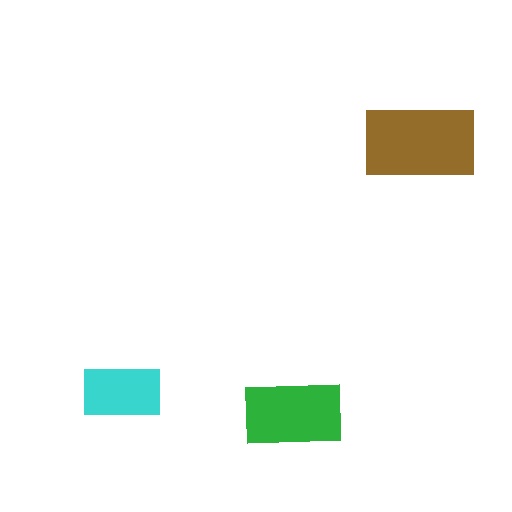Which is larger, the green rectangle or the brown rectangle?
The brown one.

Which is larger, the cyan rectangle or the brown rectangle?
The brown one.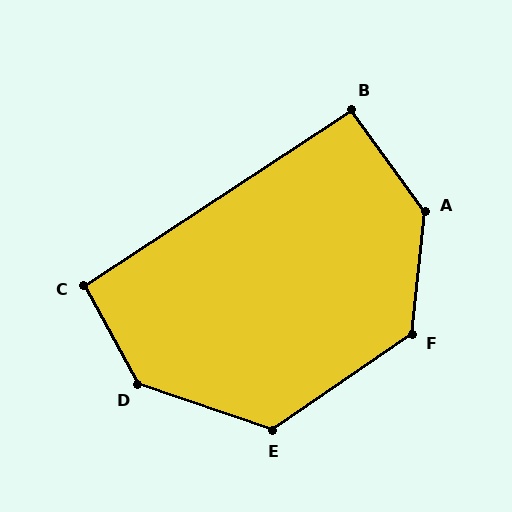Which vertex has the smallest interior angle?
B, at approximately 92 degrees.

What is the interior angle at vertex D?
Approximately 137 degrees (obtuse).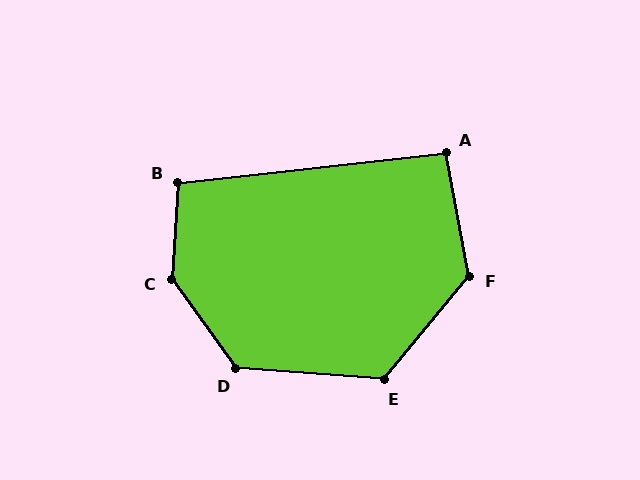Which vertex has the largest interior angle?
C, at approximately 141 degrees.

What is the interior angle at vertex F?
Approximately 130 degrees (obtuse).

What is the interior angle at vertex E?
Approximately 125 degrees (obtuse).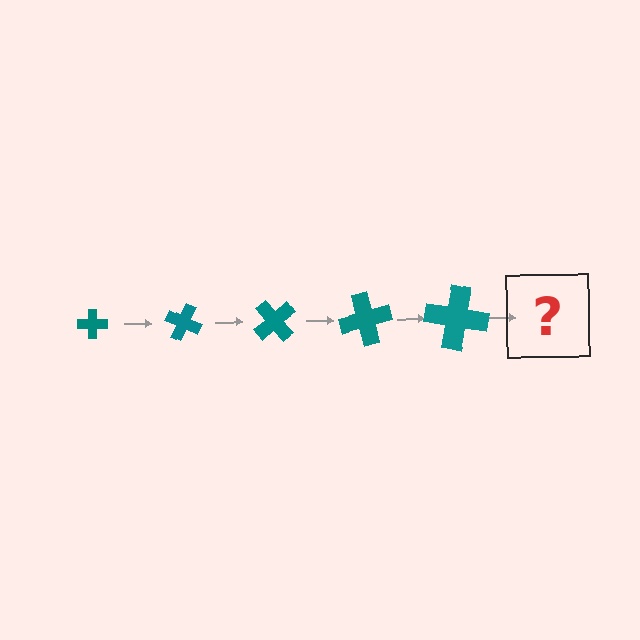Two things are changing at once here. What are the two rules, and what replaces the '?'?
The two rules are that the cross grows larger each step and it rotates 25 degrees each step. The '?' should be a cross, larger than the previous one and rotated 125 degrees from the start.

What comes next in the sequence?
The next element should be a cross, larger than the previous one and rotated 125 degrees from the start.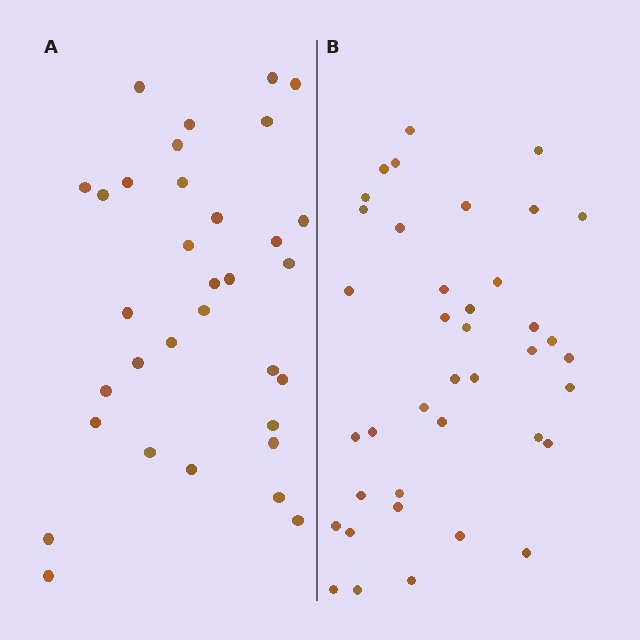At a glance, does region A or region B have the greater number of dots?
Region B (the right region) has more dots.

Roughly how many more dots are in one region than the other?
Region B has about 6 more dots than region A.